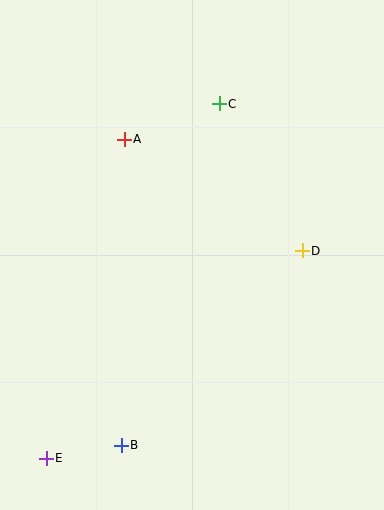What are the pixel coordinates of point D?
Point D is at (302, 251).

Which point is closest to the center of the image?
Point D at (302, 251) is closest to the center.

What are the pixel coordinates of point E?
Point E is at (46, 458).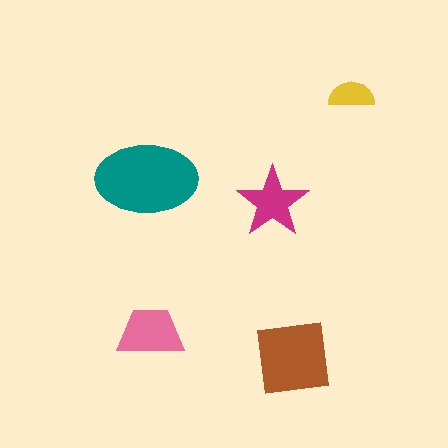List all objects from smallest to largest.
The yellow semicircle, the magenta star, the pink trapezoid, the brown square, the teal ellipse.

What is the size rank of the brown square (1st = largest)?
2nd.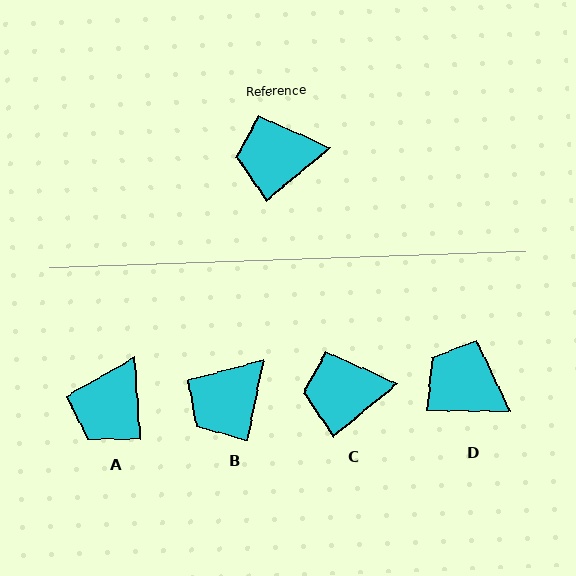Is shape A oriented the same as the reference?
No, it is off by about 54 degrees.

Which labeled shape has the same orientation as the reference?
C.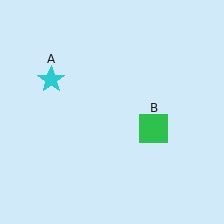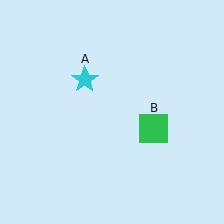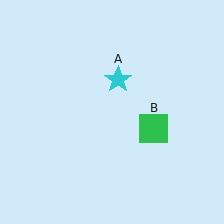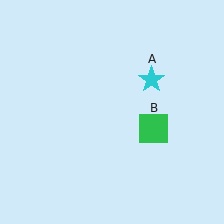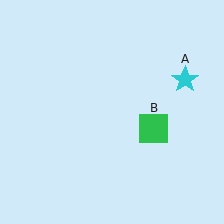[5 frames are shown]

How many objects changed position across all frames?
1 object changed position: cyan star (object A).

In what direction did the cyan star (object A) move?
The cyan star (object A) moved right.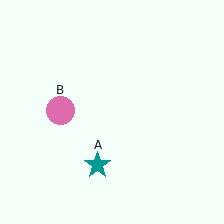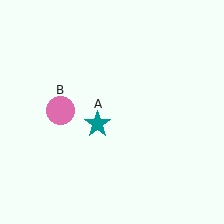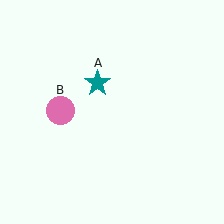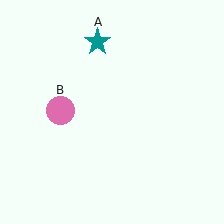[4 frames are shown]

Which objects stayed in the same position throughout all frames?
Pink circle (object B) remained stationary.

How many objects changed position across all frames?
1 object changed position: teal star (object A).